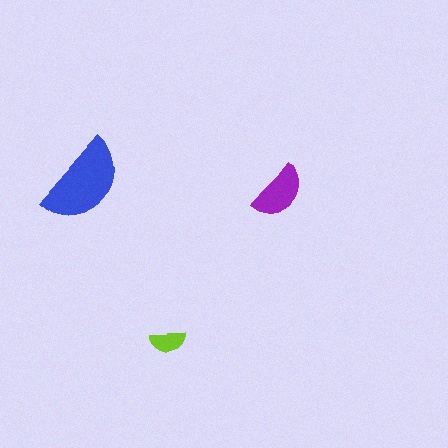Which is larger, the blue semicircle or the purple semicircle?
The blue one.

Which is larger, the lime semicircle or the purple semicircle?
The purple one.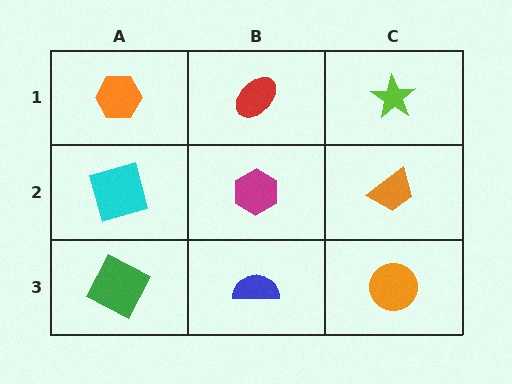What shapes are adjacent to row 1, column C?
An orange trapezoid (row 2, column C), a red ellipse (row 1, column B).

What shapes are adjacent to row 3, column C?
An orange trapezoid (row 2, column C), a blue semicircle (row 3, column B).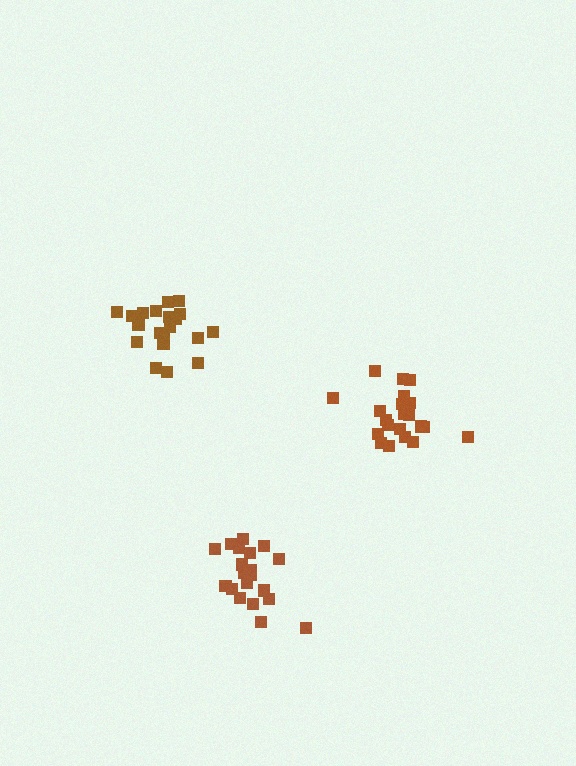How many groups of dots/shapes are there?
There are 3 groups.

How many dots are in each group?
Group 1: 21 dots, Group 2: 20 dots, Group 3: 20 dots (61 total).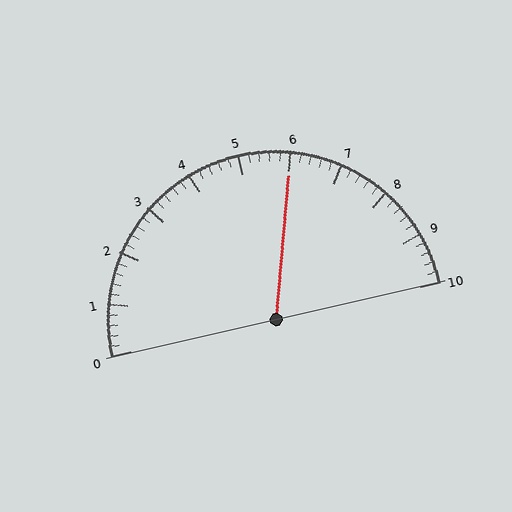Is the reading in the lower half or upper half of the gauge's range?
The reading is in the upper half of the range (0 to 10).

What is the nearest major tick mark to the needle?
The nearest major tick mark is 6.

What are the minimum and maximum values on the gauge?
The gauge ranges from 0 to 10.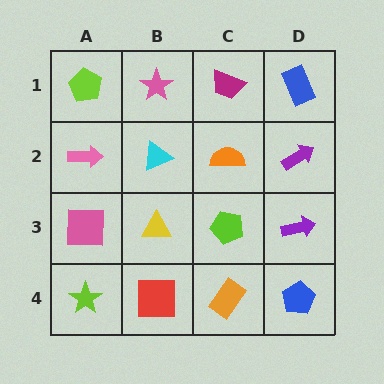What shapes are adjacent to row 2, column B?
A pink star (row 1, column B), a yellow triangle (row 3, column B), a pink arrow (row 2, column A), an orange semicircle (row 2, column C).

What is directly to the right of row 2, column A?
A cyan triangle.